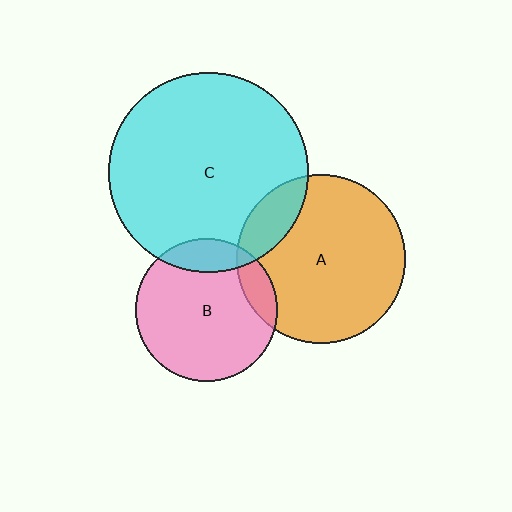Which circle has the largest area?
Circle C (cyan).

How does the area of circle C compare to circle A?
Approximately 1.4 times.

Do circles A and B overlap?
Yes.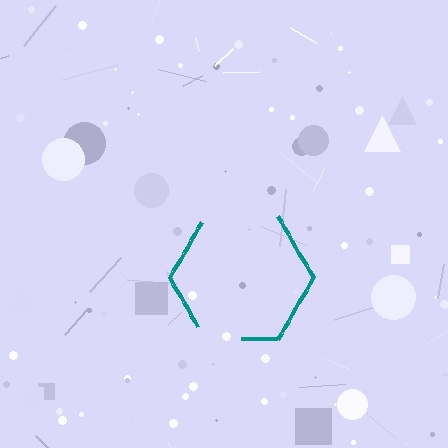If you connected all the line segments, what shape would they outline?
They would outline a hexagon.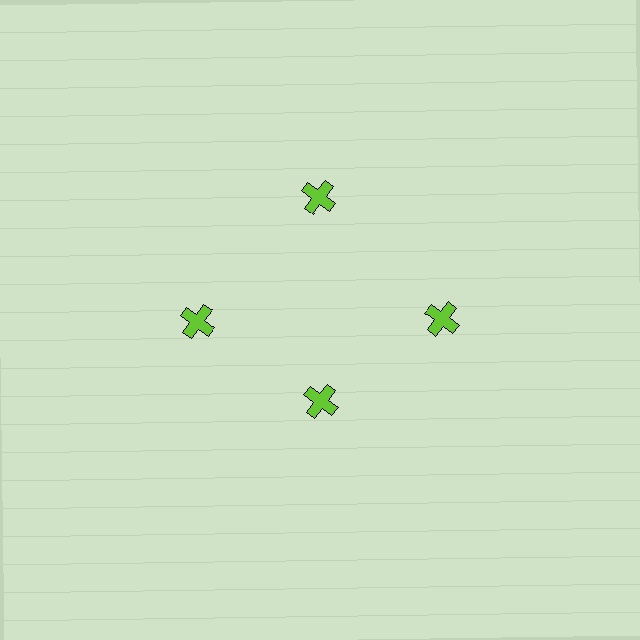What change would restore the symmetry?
The symmetry would be restored by moving it outward, back onto the ring so that all 4 crosses sit at equal angles and equal distance from the center.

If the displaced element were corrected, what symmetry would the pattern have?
It would have 4-fold rotational symmetry — the pattern would map onto itself every 90 degrees.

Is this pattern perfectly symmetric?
No. The 4 lime crosses are arranged in a ring, but one element near the 6 o'clock position is pulled inward toward the center, breaking the 4-fold rotational symmetry.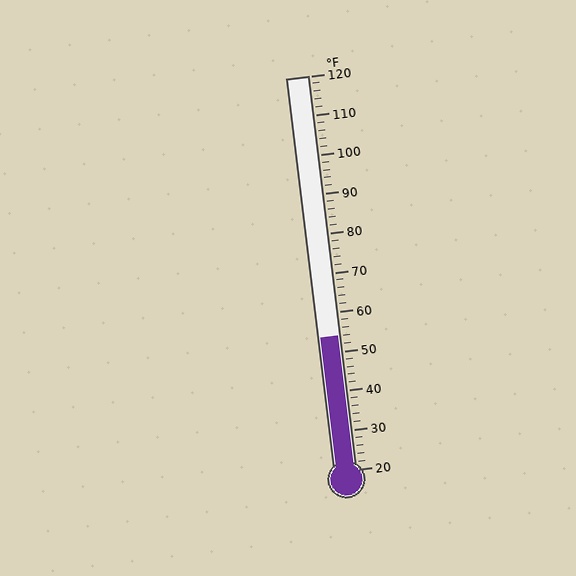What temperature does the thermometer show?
The thermometer shows approximately 54°F.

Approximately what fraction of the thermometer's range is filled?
The thermometer is filled to approximately 35% of its range.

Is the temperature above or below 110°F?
The temperature is below 110°F.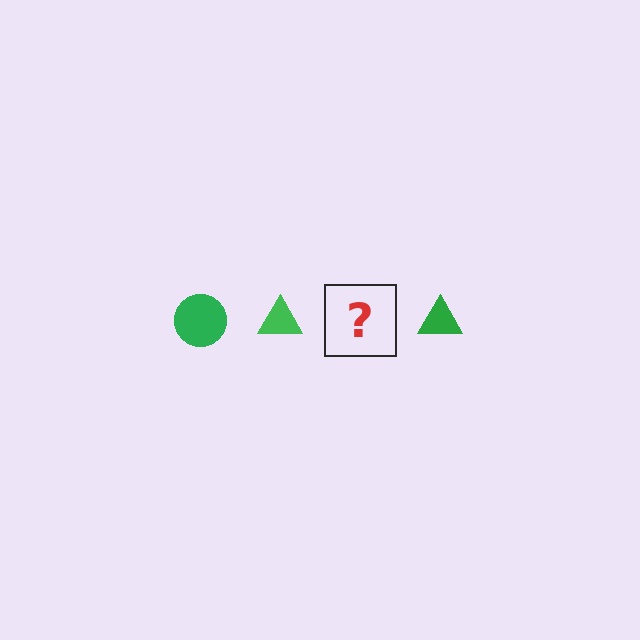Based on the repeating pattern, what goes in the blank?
The blank should be a green circle.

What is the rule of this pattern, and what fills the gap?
The rule is that the pattern cycles through circle, triangle shapes in green. The gap should be filled with a green circle.